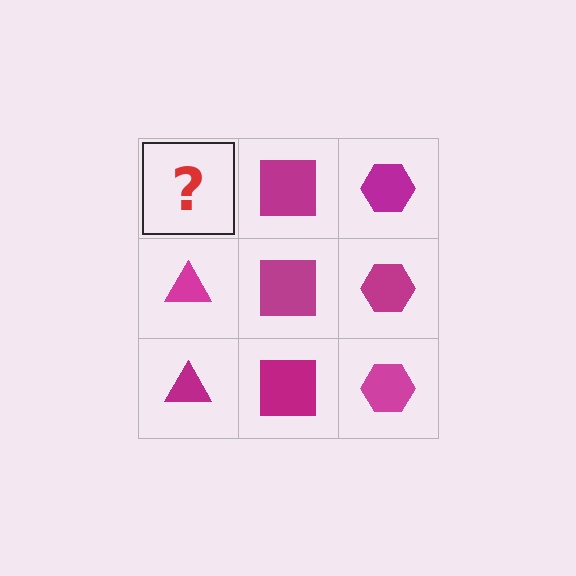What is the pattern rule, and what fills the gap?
The rule is that each column has a consistent shape. The gap should be filled with a magenta triangle.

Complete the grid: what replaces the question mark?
The question mark should be replaced with a magenta triangle.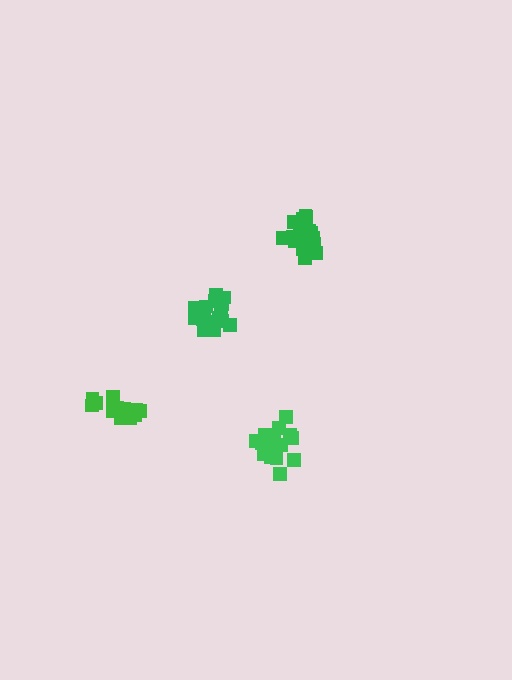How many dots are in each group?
Group 1: 17 dots, Group 2: 19 dots, Group 3: 13 dots, Group 4: 19 dots (68 total).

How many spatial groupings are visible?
There are 4 spatial groupings.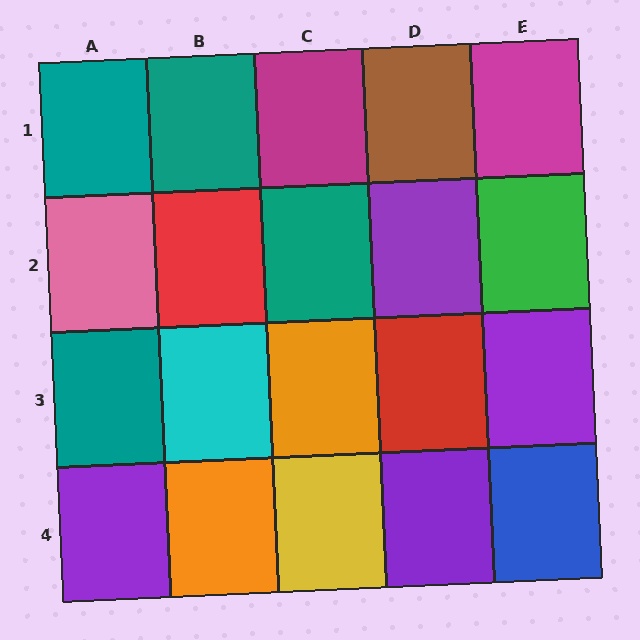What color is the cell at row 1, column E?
Magenta.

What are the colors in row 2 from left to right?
Pink, red, teal, purple, green.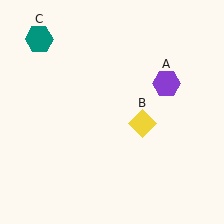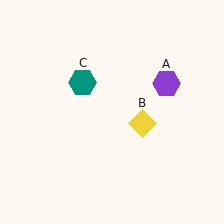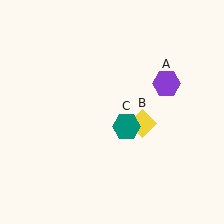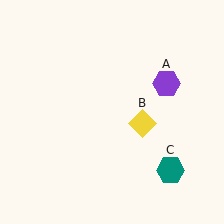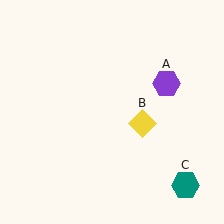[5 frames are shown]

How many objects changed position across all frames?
1 object changed position: teal hexagon (object C).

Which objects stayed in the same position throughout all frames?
Purple hexagon (object A) and yellow diamond (object B) remained stationary.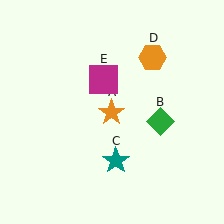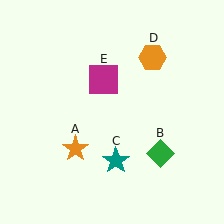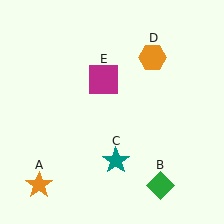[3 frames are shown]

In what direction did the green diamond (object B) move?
The green diamond (object B) moved down.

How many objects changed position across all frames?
2 objects changed position: orange star (object A), green diamond (object B).